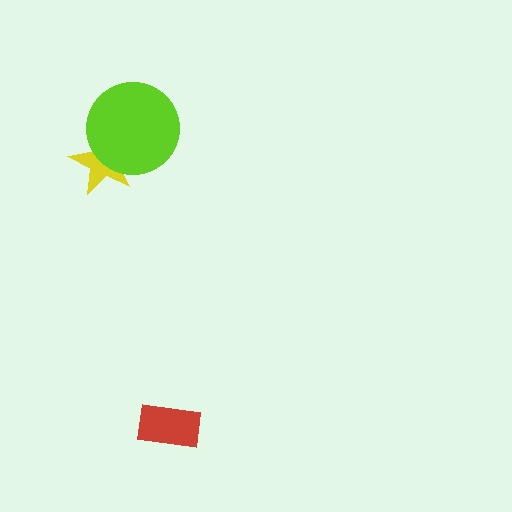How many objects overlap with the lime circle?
1 object overlaps with the lime circle.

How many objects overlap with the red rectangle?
0 objects overlap with the red rectangle.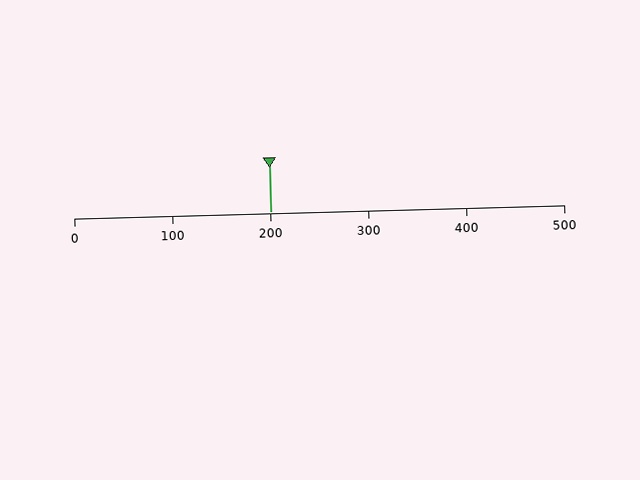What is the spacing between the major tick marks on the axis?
The major ticks are spaced 100 apart.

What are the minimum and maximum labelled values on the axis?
The axis runs from 0 to 500.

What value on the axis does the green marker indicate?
The marker indicates approximately 200.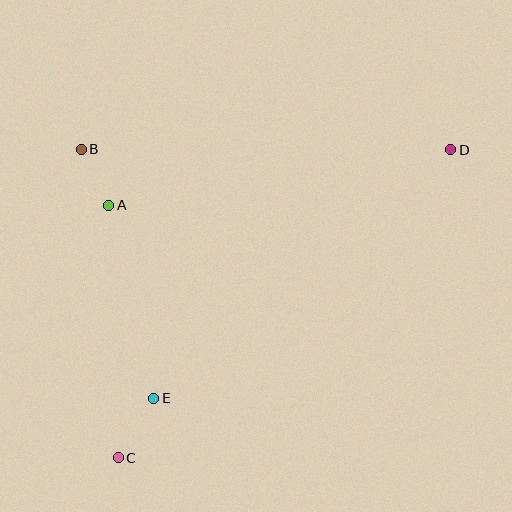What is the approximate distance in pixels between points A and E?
The distance between A and E is approximately 198 pixels.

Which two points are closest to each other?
Points A and B are closest to each other.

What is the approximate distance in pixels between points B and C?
The distance between B and C is approximately 311 pixels.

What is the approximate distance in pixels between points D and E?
The distance between D and E is approximately 387 pixels.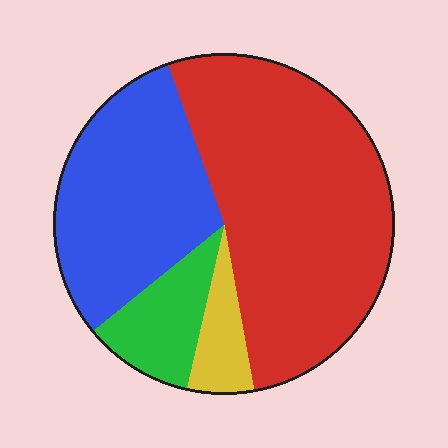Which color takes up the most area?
Red, at roughly 50%.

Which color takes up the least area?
Yellow, at roughly 5%.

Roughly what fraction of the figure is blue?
Blue takes up about one third (1/3) of the figure.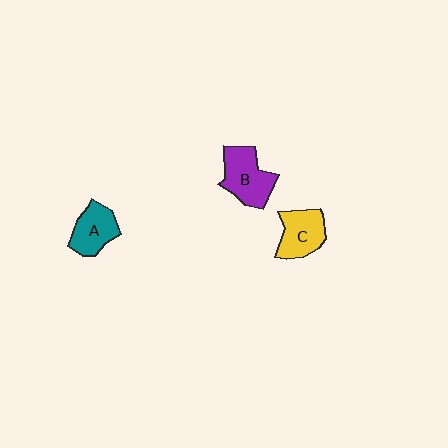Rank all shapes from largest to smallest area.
From largest to smallest: B (purple), C (yellow), A (teal).